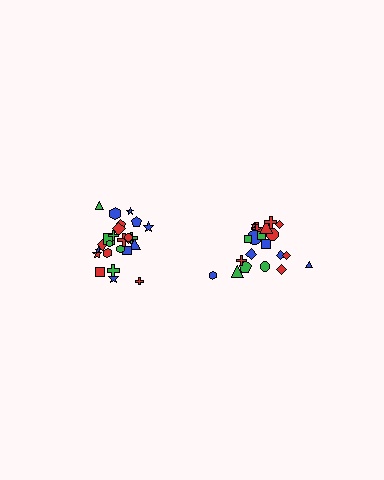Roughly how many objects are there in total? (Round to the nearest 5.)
Roughly 45 objects in total.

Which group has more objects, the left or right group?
The left group.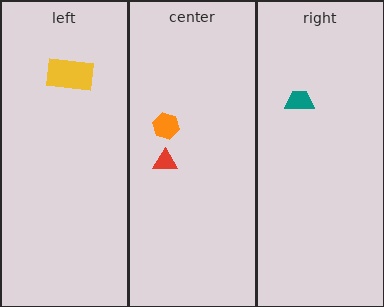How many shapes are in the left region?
1.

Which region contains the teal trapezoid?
The right region.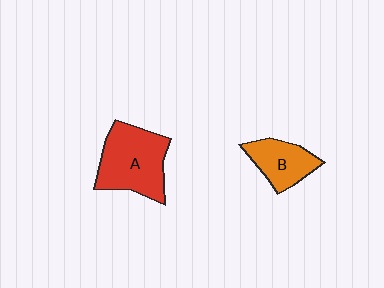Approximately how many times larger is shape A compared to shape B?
Approximately 1.6 times.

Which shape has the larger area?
Shape A (red).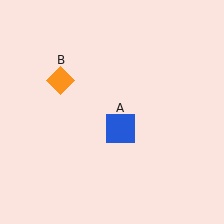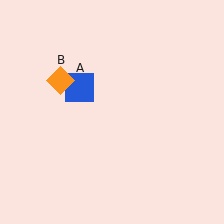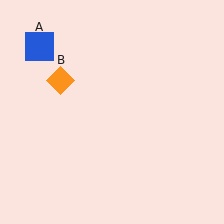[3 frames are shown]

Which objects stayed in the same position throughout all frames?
Orange diamond (object B) remained stationary.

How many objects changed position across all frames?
1 object changed position: blue square (object A).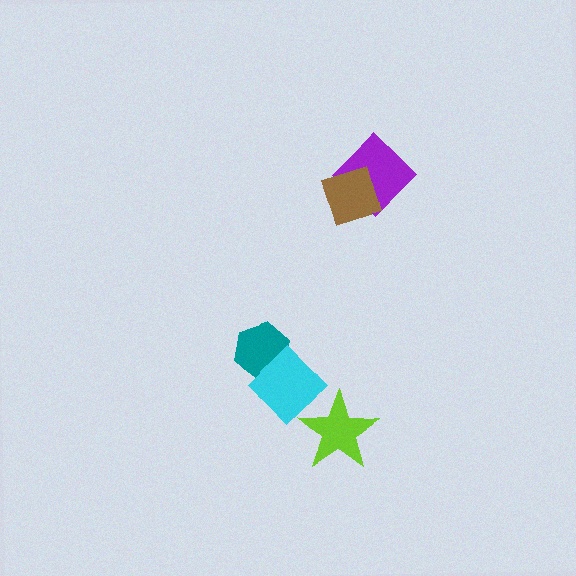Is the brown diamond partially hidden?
No, no other shape covers it.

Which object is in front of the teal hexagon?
The cyan diamond is in front of the teal hexagon.